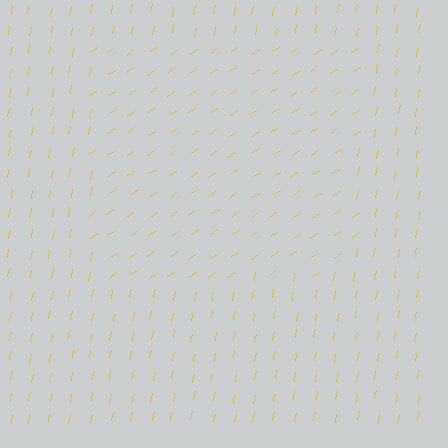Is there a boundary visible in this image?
Yes, there is a texture boundary formed by a change in line orientation.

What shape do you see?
I see a rectangle.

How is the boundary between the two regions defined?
The boundary is defined purely by a change in line orientation (approximately 45 degrees difference). All lines are the same color and thickness.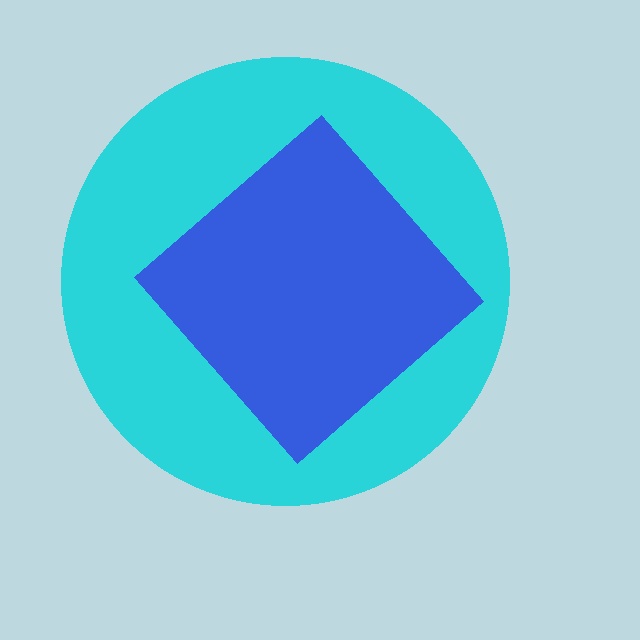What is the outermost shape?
The cyan circle.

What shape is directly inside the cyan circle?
The blue diamond.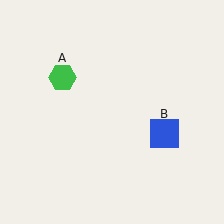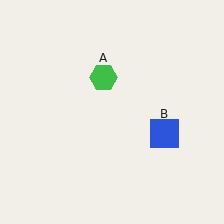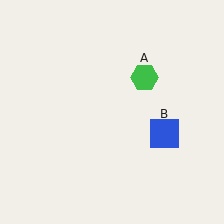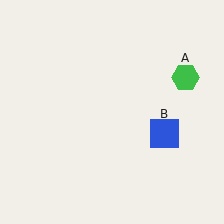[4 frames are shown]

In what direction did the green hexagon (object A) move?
The green hexagon (object A) moved right.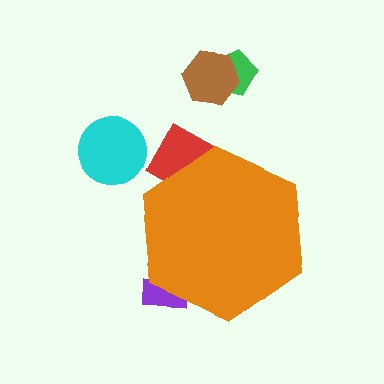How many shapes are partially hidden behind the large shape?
2 shapes are partially hidden.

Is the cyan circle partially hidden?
No, the cyan circle is fully visible.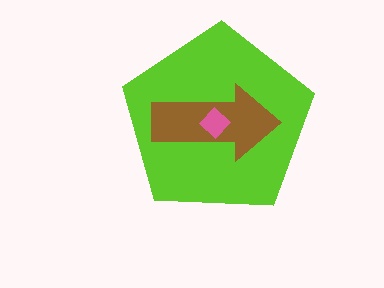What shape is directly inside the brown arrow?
The pink diamond.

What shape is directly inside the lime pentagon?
The brown arrow.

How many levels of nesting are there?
3.